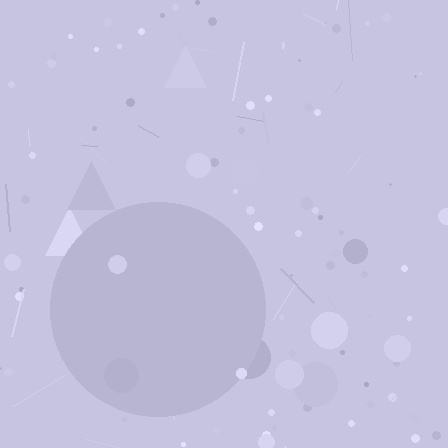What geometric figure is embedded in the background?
A circle is embedded in the background.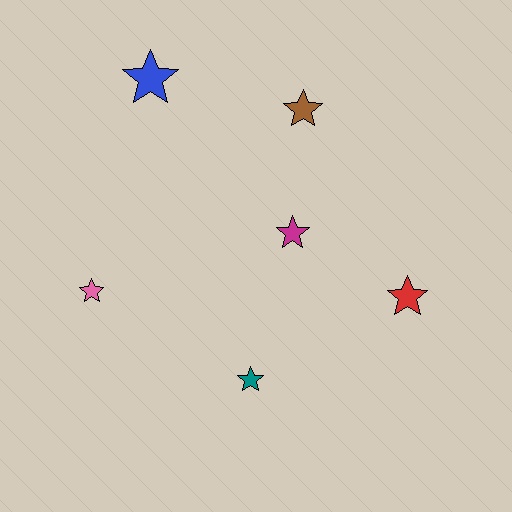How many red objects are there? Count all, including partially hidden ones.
There is 1 red object.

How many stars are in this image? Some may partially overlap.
There are 6 stars.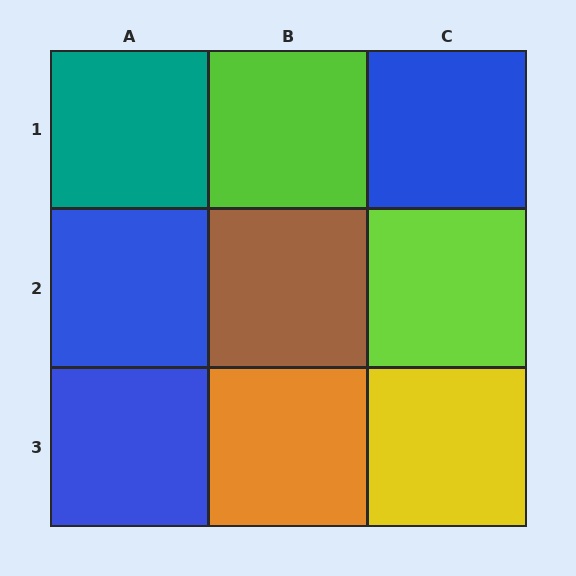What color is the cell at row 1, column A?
Teal.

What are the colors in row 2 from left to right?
Blue, brown, lime.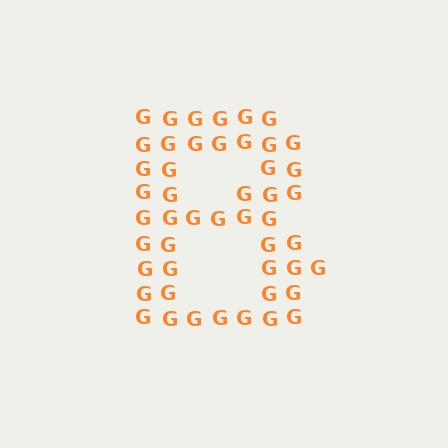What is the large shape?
The large shape is the letter B.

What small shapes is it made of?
It is made of small letter G's.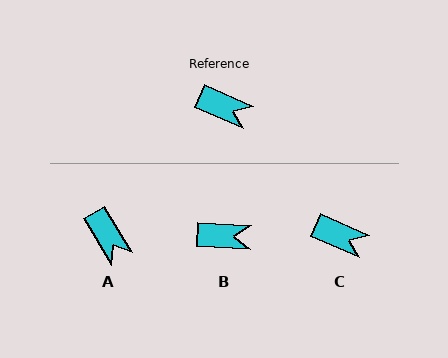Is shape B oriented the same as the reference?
No, it is off by about 21 degrees.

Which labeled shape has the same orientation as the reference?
C.